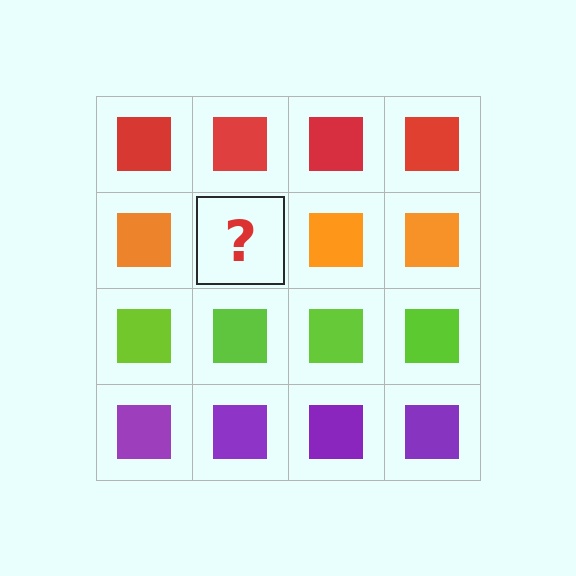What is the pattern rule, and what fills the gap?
The rule is that each row has a consistent color. The gap should be filled with an orange square.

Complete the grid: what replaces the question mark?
The question mark should be replaced with an orange square.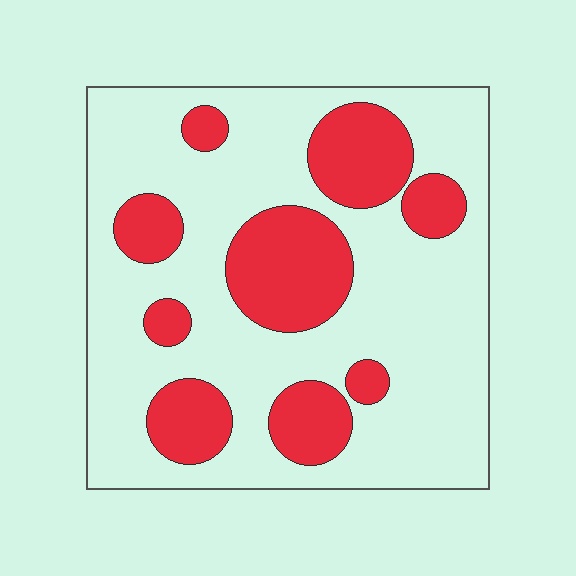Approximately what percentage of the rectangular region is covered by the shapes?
Approximately 30%.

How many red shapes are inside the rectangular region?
9.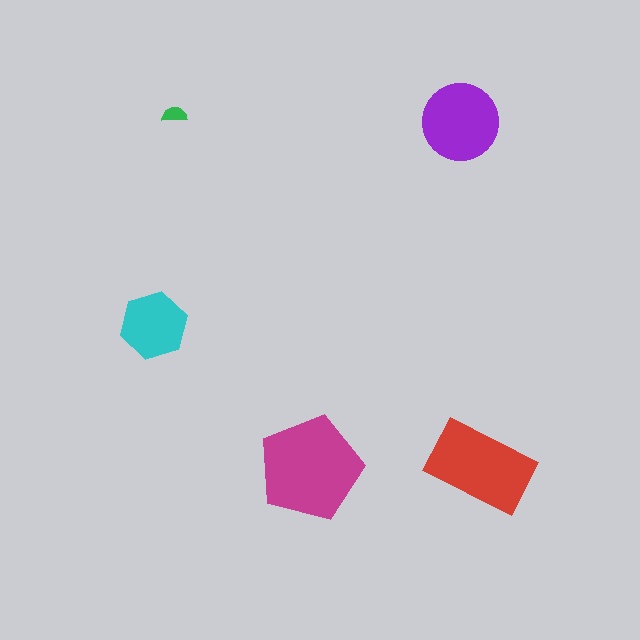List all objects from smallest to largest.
The green semicircle, the cyan hexagon, the purple circle, the red rectangle, the magenta pentagon.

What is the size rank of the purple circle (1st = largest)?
3rd.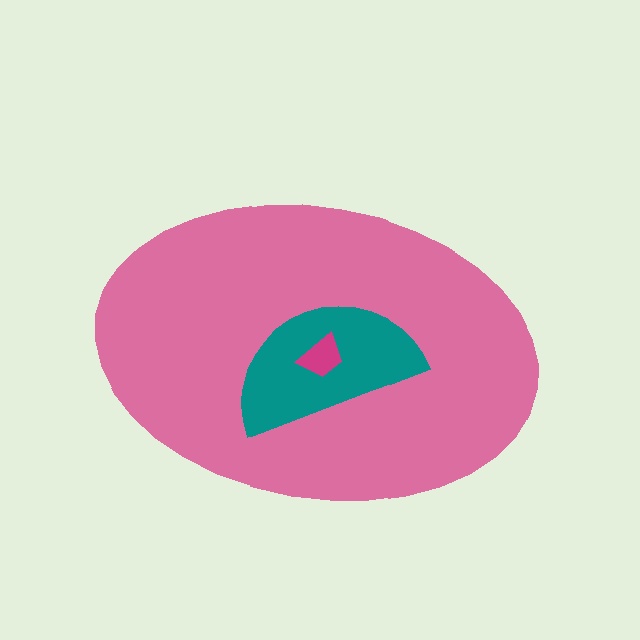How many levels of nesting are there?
3.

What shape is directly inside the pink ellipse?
The teal semicircle.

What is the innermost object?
The magenta trapezoid.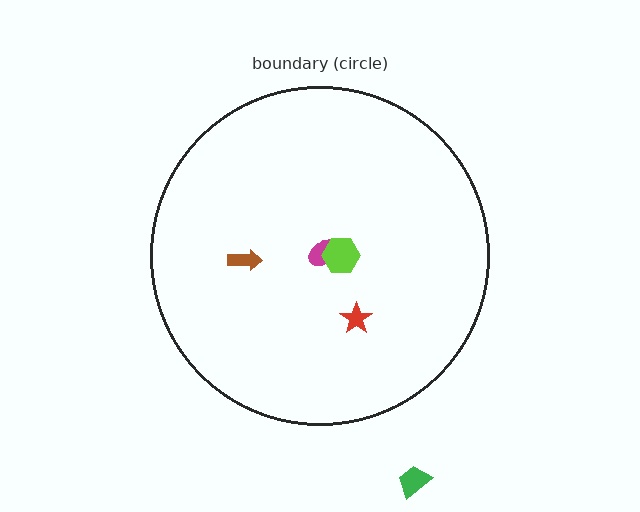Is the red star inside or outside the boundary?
Inside.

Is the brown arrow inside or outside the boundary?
Inside.